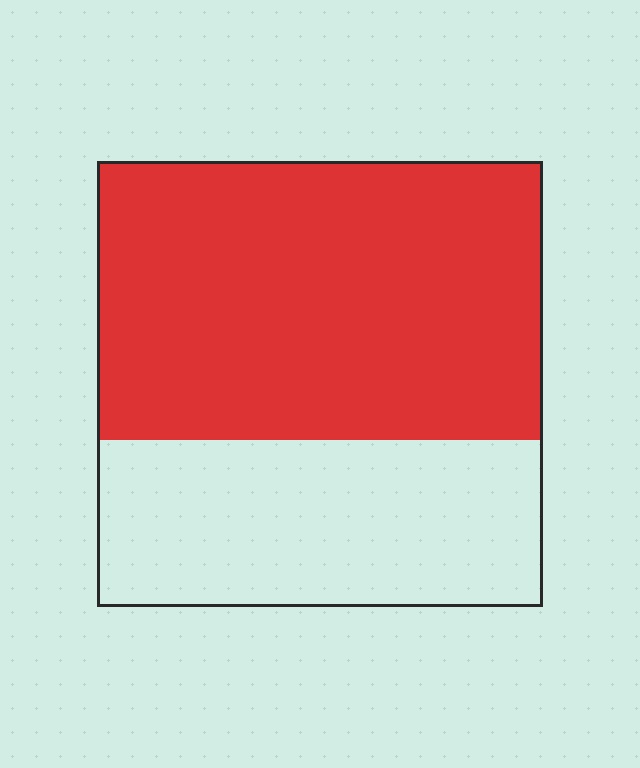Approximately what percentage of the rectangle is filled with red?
Approximately 65%.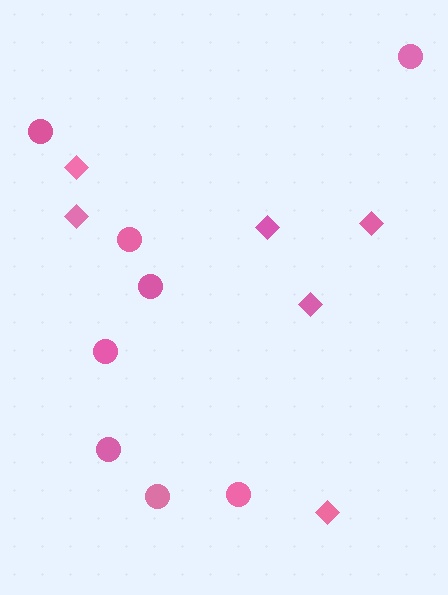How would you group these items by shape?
There are 2 groups: one group of diamonds (6) and one group of circles (8).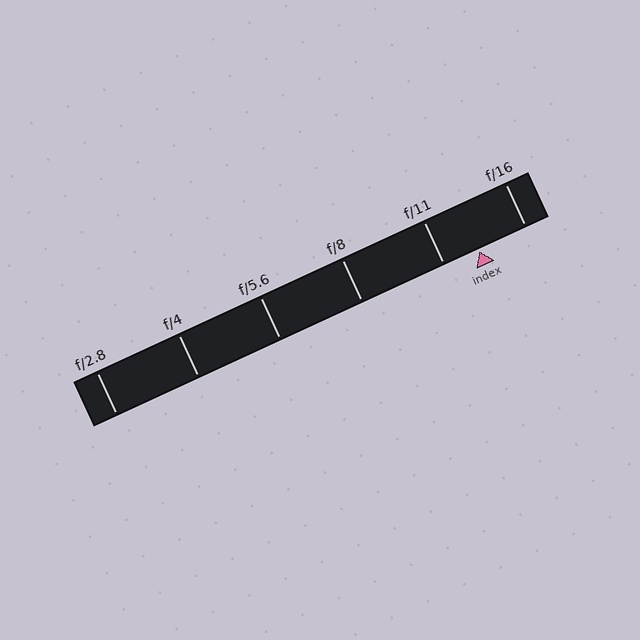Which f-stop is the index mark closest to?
The index mark is closest to f/11.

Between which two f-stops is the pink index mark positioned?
The index mark is between f/11 and f/16.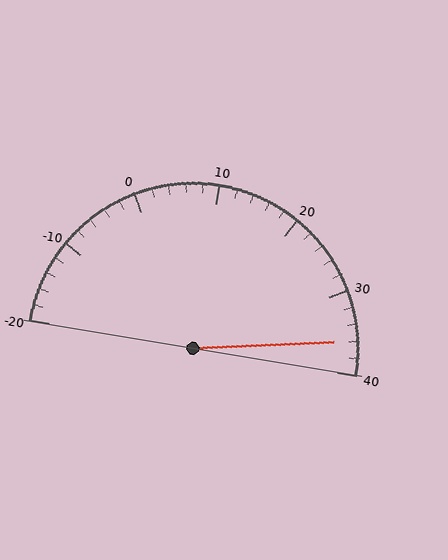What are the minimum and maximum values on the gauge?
The gauge ranges from -20 to 40.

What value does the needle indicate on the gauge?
The needle indicates approximately 36.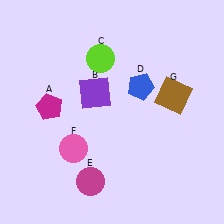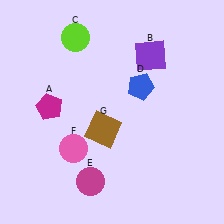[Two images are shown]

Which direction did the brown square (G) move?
The brown square (G) moved left.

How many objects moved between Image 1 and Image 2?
3 objects moved between the two images.